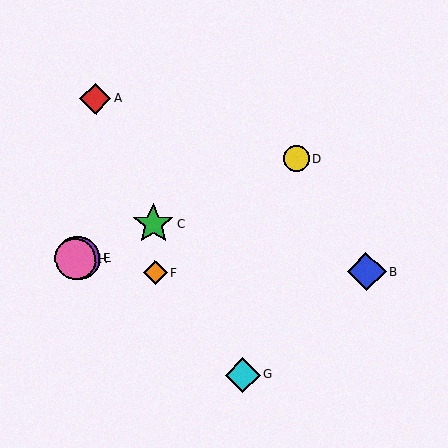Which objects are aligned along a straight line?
Objects C, D, E, H are aligned along a straight line.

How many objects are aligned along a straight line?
4 objects (C, D, E, H) are aligned along a straight line.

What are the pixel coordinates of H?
Object H is at (76, 259).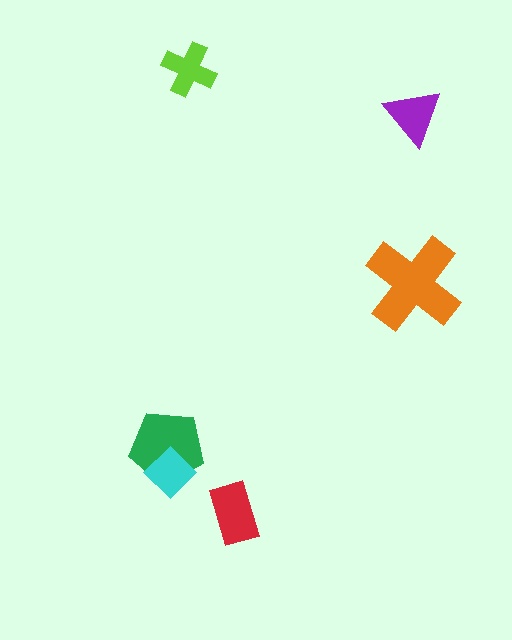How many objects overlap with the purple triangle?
0 objects overlap with the purple triangle.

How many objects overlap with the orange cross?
0 objects overlap with the orange cross.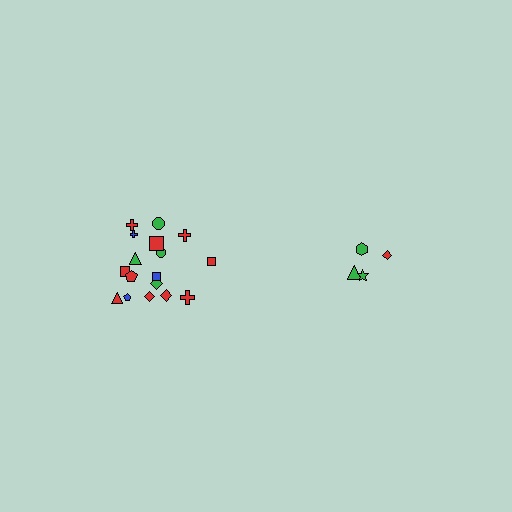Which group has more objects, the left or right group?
The left group.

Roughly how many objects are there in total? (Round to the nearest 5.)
Roughly 20 objects in total.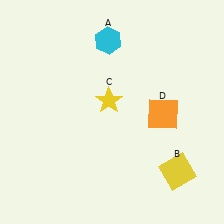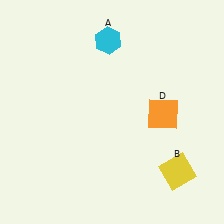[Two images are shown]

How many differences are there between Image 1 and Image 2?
There is 1 difference between the two images.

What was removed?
The yellow star (C) was removed in Image 2.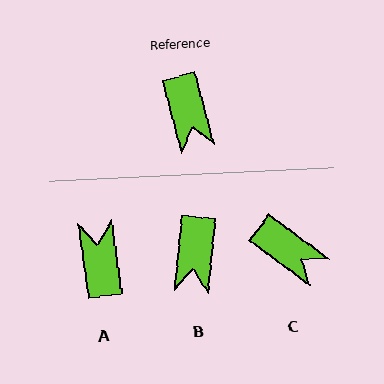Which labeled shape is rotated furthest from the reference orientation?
A, about 173 degrees away.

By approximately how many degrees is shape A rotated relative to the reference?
Approximately 173 degrees counter-clockwise.